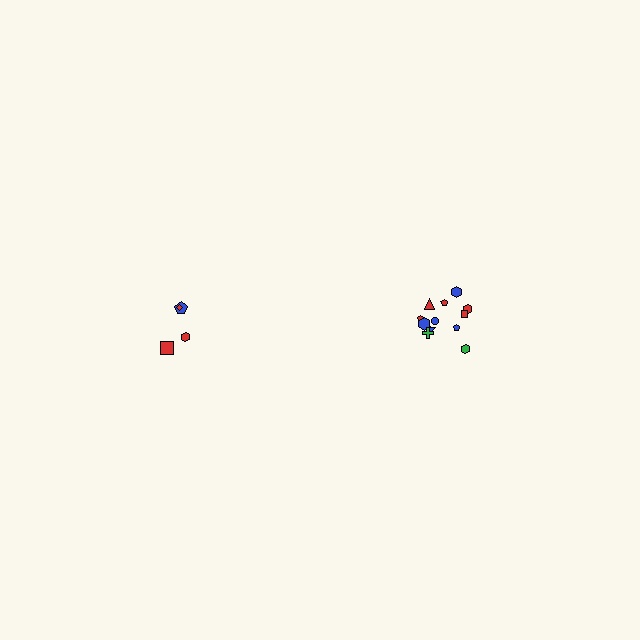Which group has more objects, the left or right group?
The right group.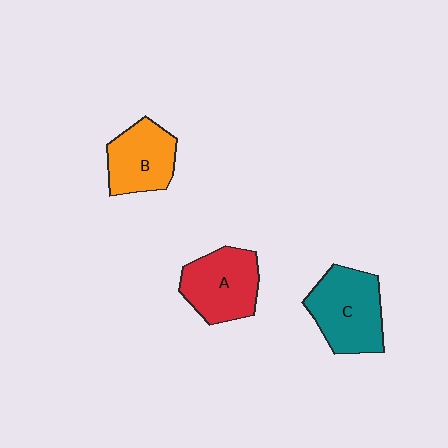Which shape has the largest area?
Shape C (teal).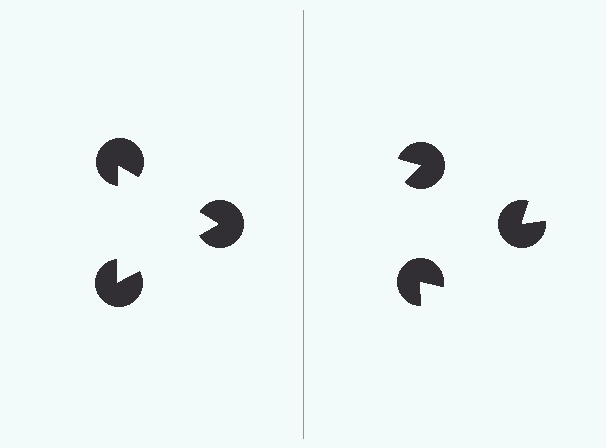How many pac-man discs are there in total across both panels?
6 — 3 on each side.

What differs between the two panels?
The pac-man discs are positioned identically on both sides; only the wedge orientations differ. On the left they align to a triangle; on the right they are misaligned.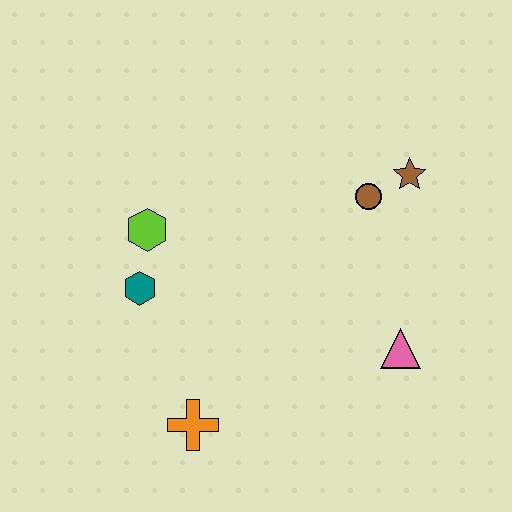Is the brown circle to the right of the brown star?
No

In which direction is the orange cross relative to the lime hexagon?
The orange cross is below the lime hexagon.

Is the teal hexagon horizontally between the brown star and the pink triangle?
No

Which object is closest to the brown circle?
The brown star is closest to the brown circle.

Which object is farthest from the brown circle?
The orange cross is farthest from the brown circle.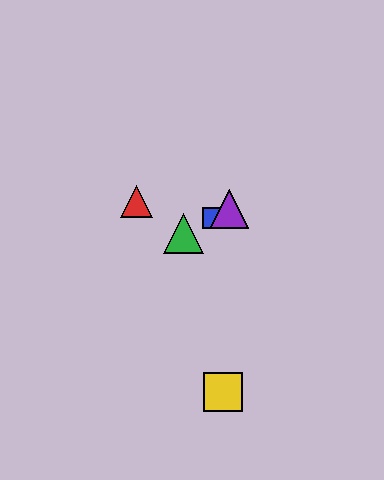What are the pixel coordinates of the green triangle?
The green triangle is at (183, 234).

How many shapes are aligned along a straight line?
3 shapes (the blue square, the green triangle, the purple triangle) are aligned along a straight line.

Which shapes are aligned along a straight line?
The blue square, the green triangle, the purple triangle are aligned along a straight line.